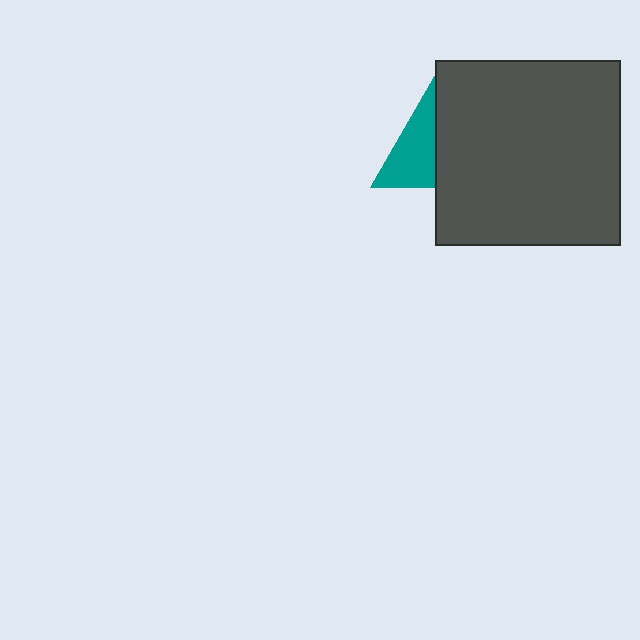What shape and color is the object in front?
The object in front is a dark gray square.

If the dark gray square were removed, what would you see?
You would see the complete teal triangle.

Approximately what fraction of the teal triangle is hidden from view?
Roughly 48% of the teal triangle is hidden behind the dark gray square.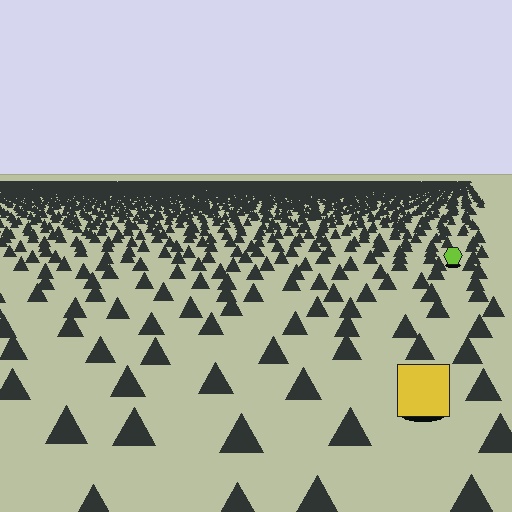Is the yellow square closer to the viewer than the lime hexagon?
Yes. The yellow square is closer — you can tell from the texture gradient: the ground texture is coarser near it.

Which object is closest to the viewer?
The yellow square is closest. The texture marks near it are larger and more spread out.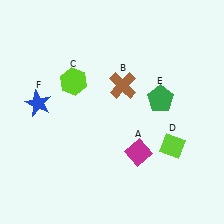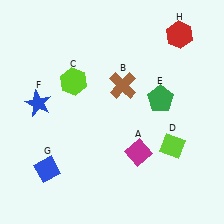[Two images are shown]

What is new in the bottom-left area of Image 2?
A blue diamond (G) was added in the bottom-left area of Image 2.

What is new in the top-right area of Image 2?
A red hexagon (H) was added in the top-right area of Image 2.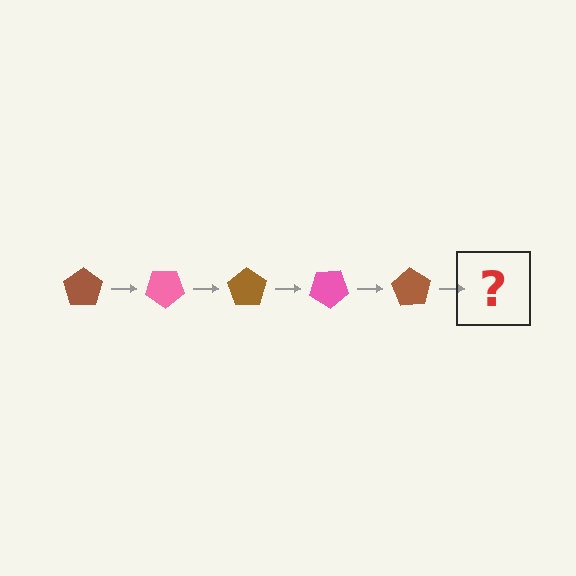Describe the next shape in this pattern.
It should be a pink pentagon, rotated 175 degrees from the start.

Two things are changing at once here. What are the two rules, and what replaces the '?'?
The two rules are that it rotates 35 degrees each step and the color cycles through brown and pink. The '?' should be a pink pentagon, rotated 175 degrees from the start.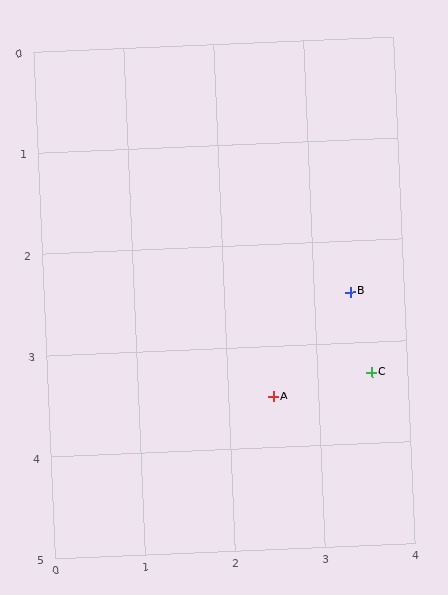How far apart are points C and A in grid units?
Points C and A are about 1.1 grid units apart.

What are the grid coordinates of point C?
Point C is at approximately (3.6, 3.3).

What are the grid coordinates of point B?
Point B is at approximately (3.4, 2.5).